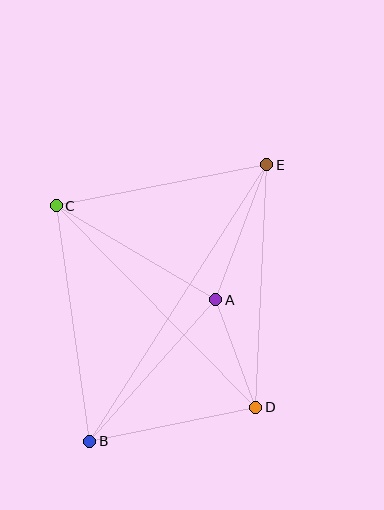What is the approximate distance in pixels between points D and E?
The distance between D and E is approximately 243 pixels.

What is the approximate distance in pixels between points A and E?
The distance between A and E is approximately 144 pixels.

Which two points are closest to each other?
Points A and D are closest to each other.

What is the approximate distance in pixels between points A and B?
The distance between A and B is approximately 190 pixels.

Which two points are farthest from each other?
Points B and E are farthest from each other.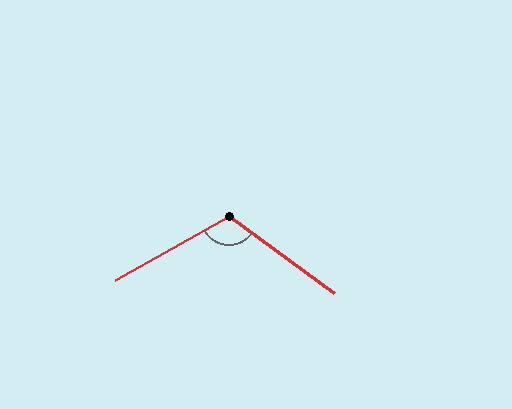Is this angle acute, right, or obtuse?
It is obtuse.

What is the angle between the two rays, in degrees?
Approximately 115 degrees.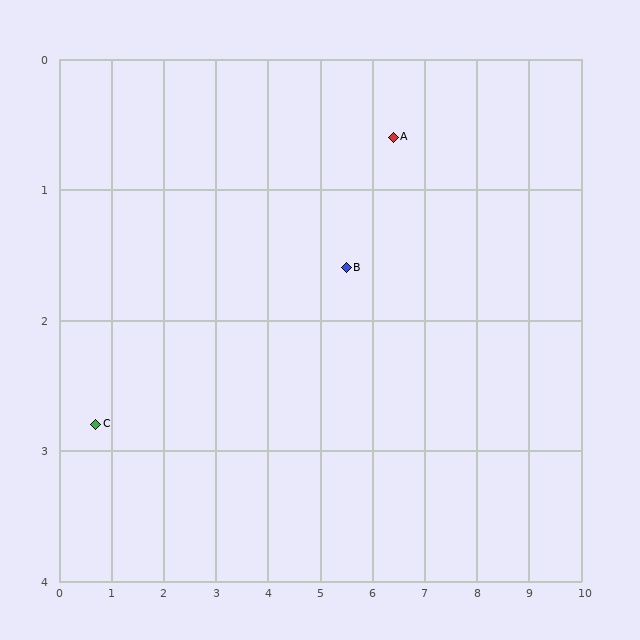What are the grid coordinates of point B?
Point B is at approximately (5.5, 1.6).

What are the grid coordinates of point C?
Point C is at approximately (0.7, 2.8).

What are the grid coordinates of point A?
Point A is at approximately (6.4, 0.6).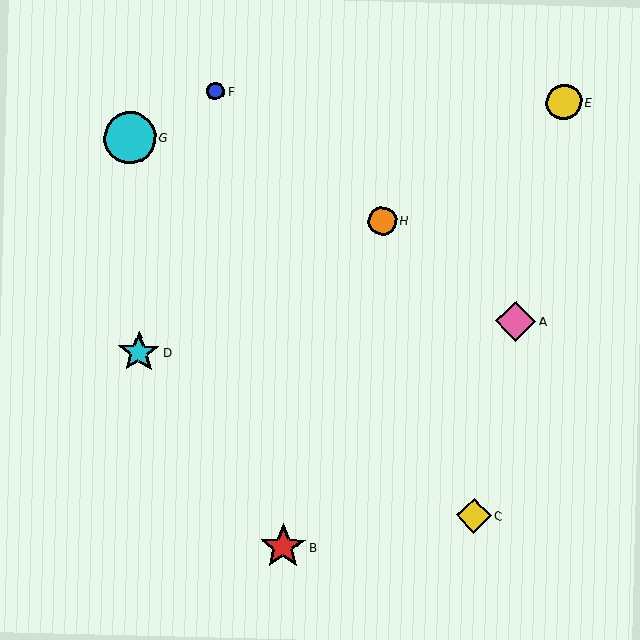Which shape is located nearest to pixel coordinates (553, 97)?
The yellow circle (labeled E) at (564, 102) is nearest to that location.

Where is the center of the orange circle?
The center of the orange circle is at (382, 221).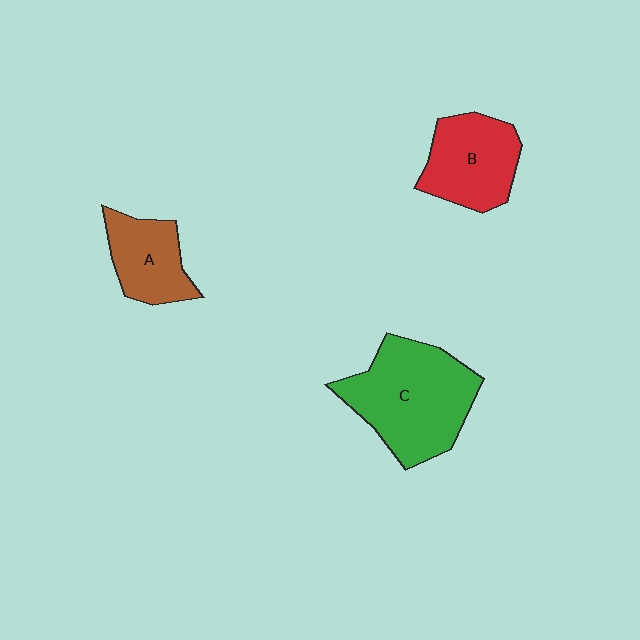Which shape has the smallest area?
Shape A (brown).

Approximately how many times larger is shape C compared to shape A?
Approximately 1.9 times.